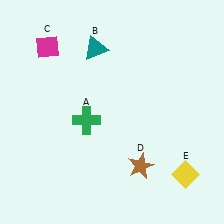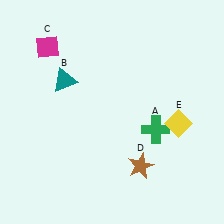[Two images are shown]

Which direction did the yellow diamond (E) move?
The yellow diamond (E) moved up.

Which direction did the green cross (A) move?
The green cross (A) moved right.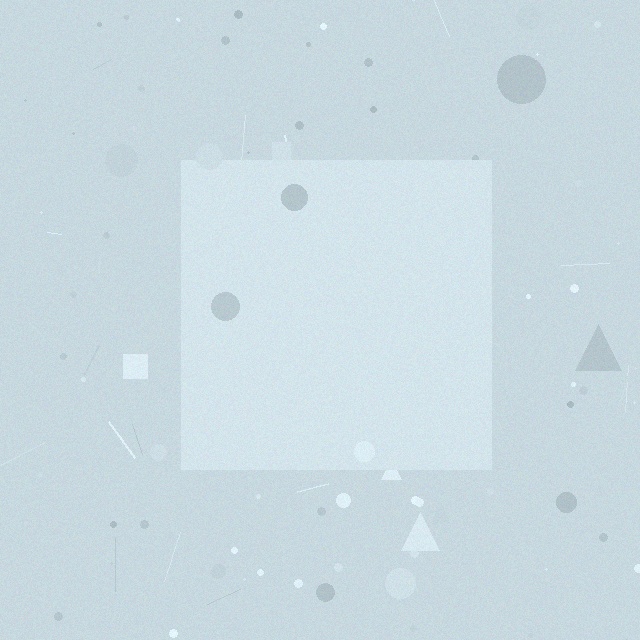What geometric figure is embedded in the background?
A square is embedded in the background.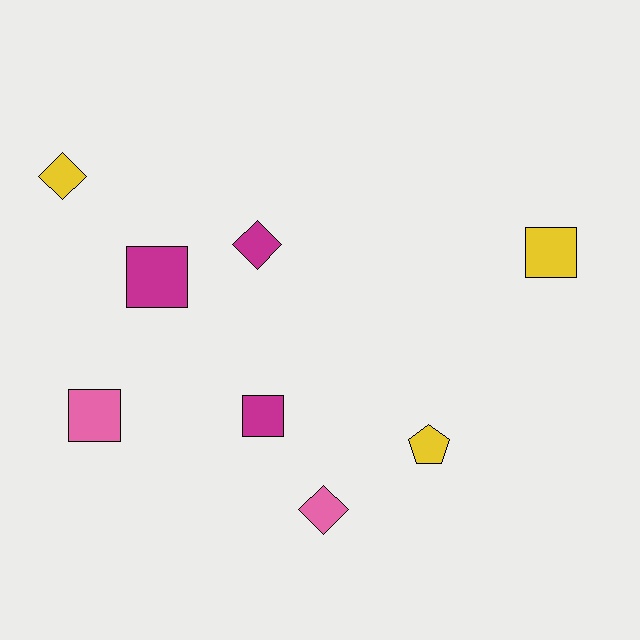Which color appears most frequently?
Yellow, with 3 objects.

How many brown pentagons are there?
There are no brown pentagons.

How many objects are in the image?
There are 8 objects.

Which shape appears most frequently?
Square, with 4 objects.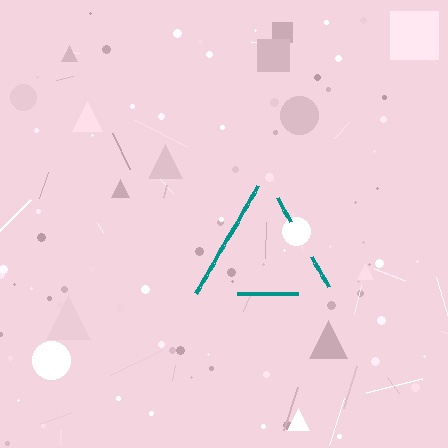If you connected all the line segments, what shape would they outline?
They would outline a triangle.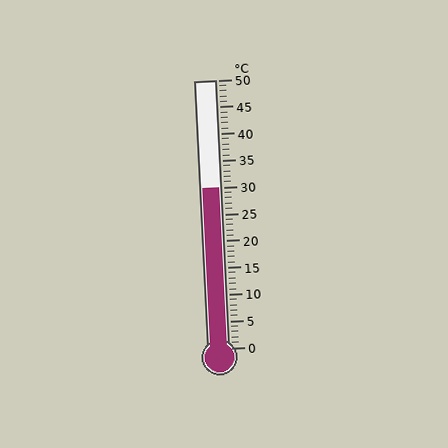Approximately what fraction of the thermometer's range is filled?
The thermometer is filled to approximately 60% of its range.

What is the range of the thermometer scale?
The thermometer scale ranges from 0°C to 50°C.